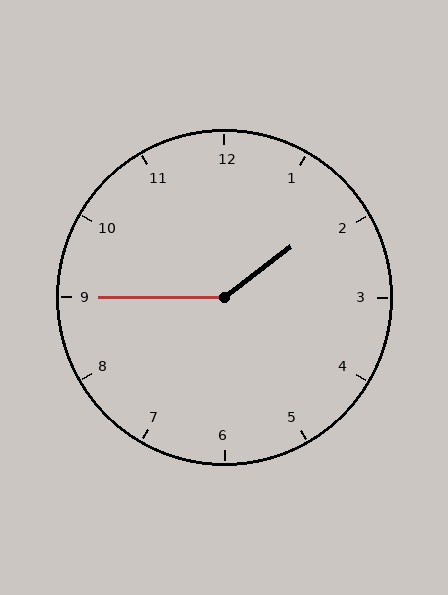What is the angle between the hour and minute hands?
Approximately 142 degrees.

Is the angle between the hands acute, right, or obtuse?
It is obtuse.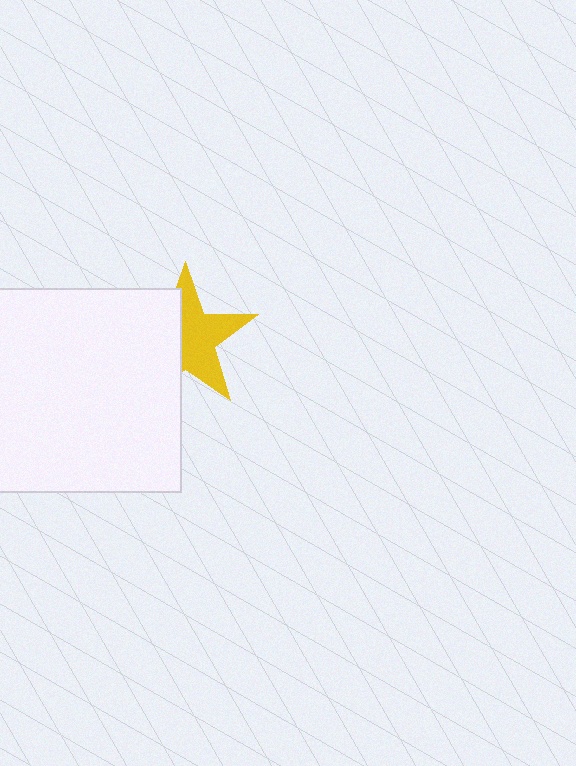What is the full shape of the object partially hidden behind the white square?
The partially hidden object is a yellow star.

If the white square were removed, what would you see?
You would see the complete yellow star.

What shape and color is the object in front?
The object in front is a white square.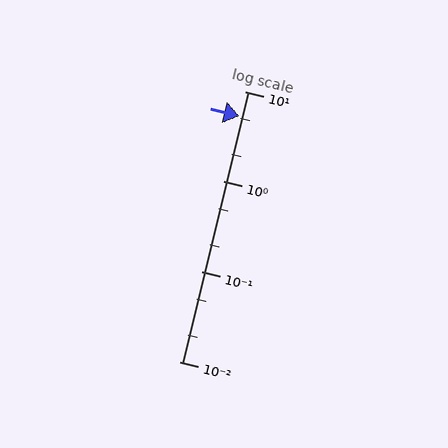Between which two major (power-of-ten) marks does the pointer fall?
The pointer is between 1 and 10.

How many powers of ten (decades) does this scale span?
The scale spans 3 decades, from 0.01 to 10.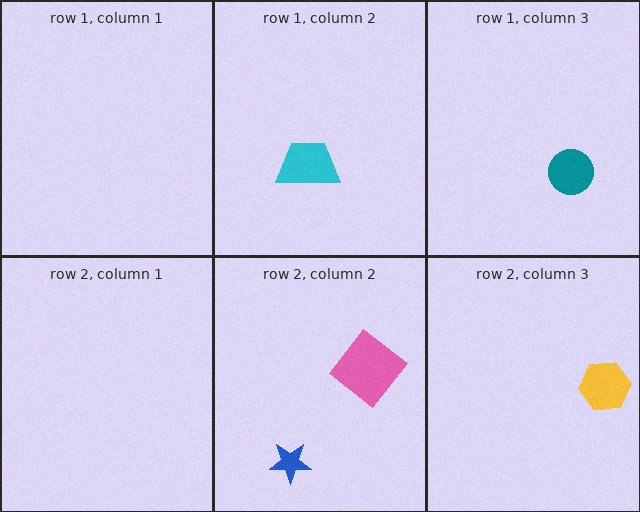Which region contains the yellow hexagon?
The row 2, column 3 region.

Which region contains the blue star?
The row 2, column 2 region.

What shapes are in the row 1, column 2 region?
The cyan trapezoid.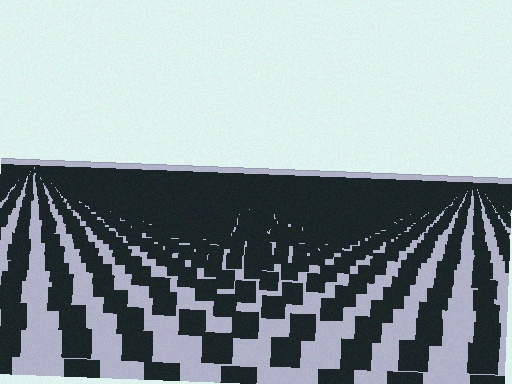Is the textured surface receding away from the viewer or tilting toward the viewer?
The surface is receding away from the viewer. Texture elements get smaller and denser toward the top.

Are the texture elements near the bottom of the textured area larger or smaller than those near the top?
Larger. Near the bottom, elements are closer to the viewer and appear at a bigger on-screen size.